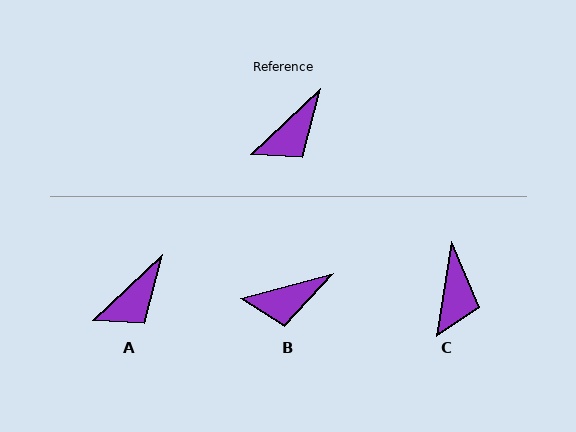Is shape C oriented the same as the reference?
No, it is off by about 38 degrees.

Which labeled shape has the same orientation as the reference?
A.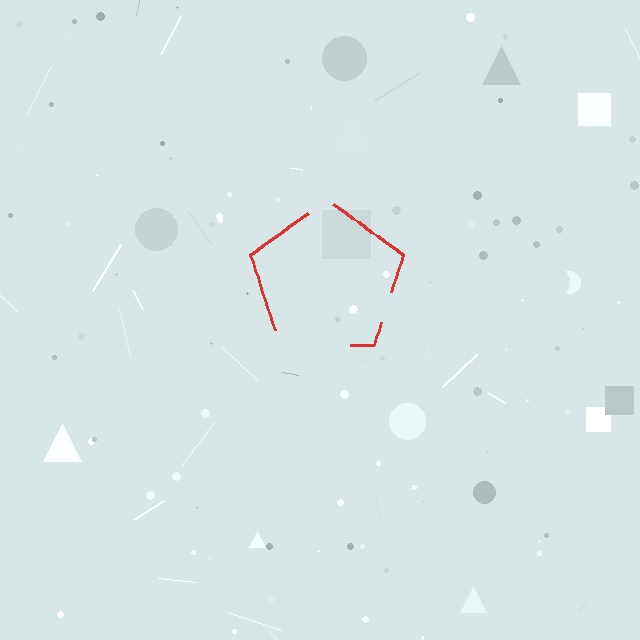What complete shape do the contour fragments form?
The contour fragments form a pentagon.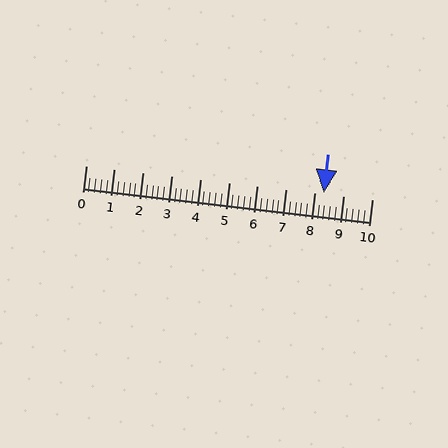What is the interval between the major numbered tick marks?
The major tick marks are spaced 1 units apart.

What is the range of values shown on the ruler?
The ruler shows values from 0 to 10.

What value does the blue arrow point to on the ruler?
The blue arrow points to approximately 8.3.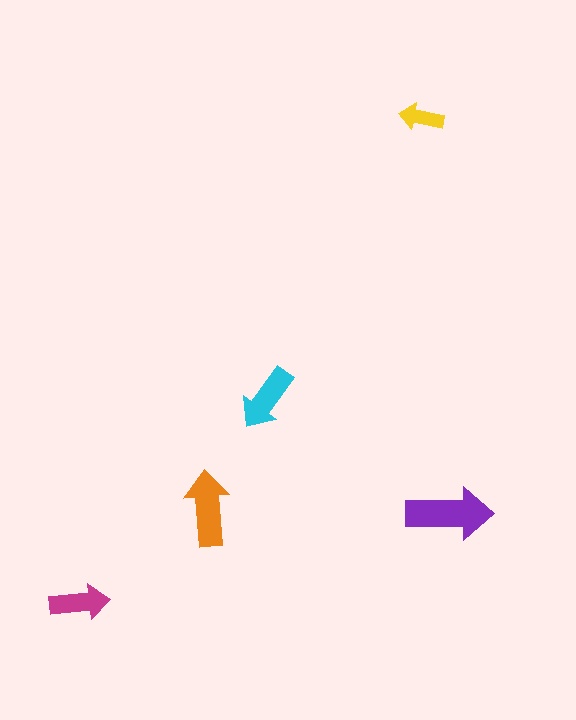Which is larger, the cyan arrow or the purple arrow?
The purple one.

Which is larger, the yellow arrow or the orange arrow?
The orange one.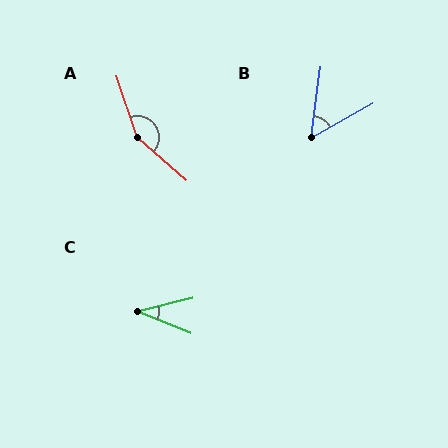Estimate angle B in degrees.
Approximately 53 degrees.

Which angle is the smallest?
C, at approximately 36 degrees.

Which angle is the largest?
A, at approximately 150 degrees.